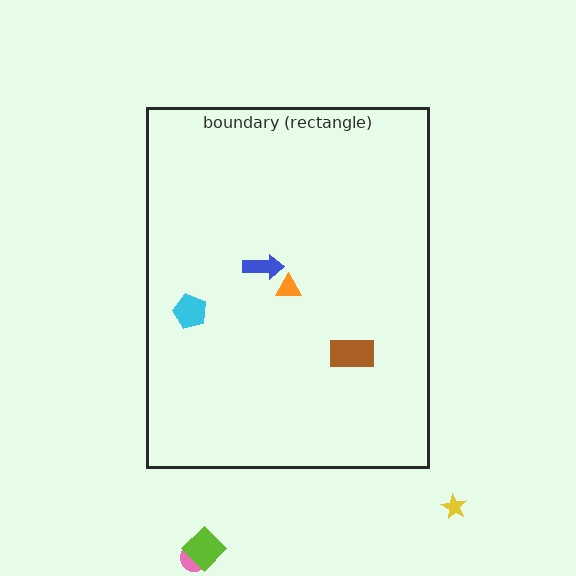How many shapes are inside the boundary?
4 inside, 3 outside.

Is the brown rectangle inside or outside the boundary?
Inside.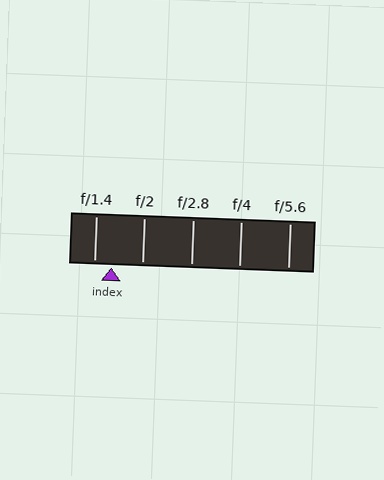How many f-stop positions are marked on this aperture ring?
There are 5 f-stop positions marked.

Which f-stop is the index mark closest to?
The index mark is closest to f/1.4.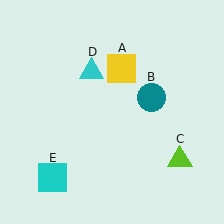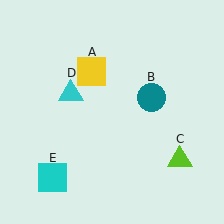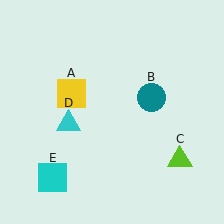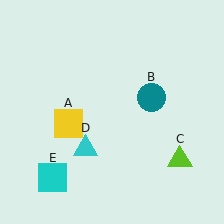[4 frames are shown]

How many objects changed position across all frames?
2 objects changed position: yellow square (object A), cyan triangle (object D).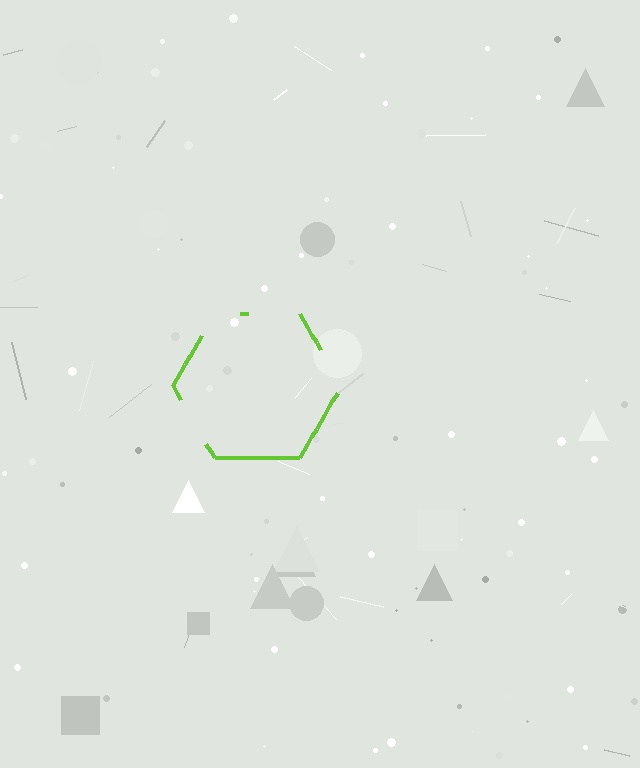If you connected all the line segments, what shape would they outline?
They would outline a hexagon.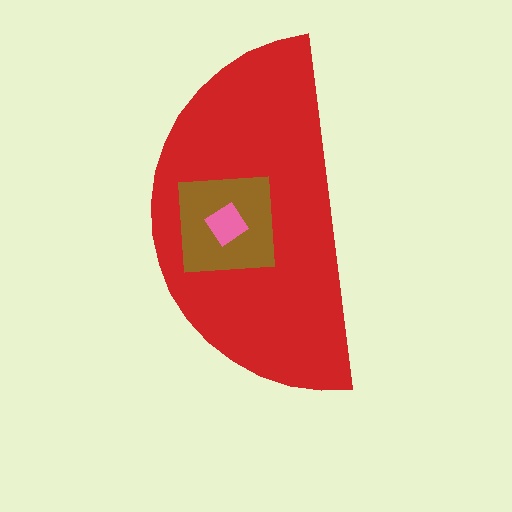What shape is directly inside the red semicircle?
The brown square.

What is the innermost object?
The pink diamond.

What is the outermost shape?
The red semicircle.